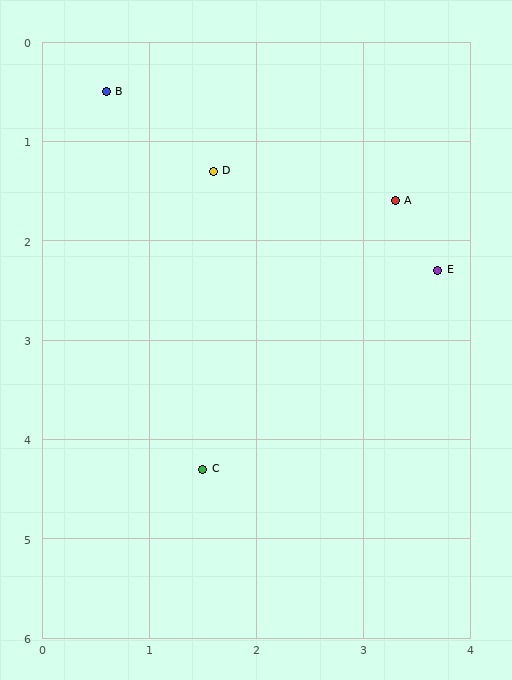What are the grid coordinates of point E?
Point E is at approximately (3.7, 2.3).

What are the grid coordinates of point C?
Point C is at approximately (1.5, 4.3).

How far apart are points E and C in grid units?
Points E and C are about 3.0 grid units apart.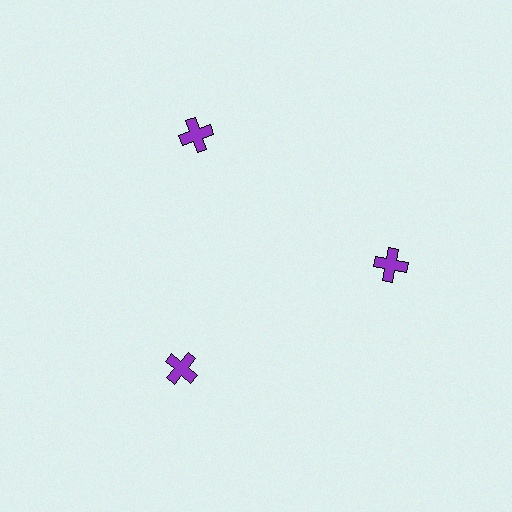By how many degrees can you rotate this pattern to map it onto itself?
The pattern maps onto itself every 120 degrees of rotation.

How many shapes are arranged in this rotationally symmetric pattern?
There are 3 shapes, arranged in 3 groups of 1.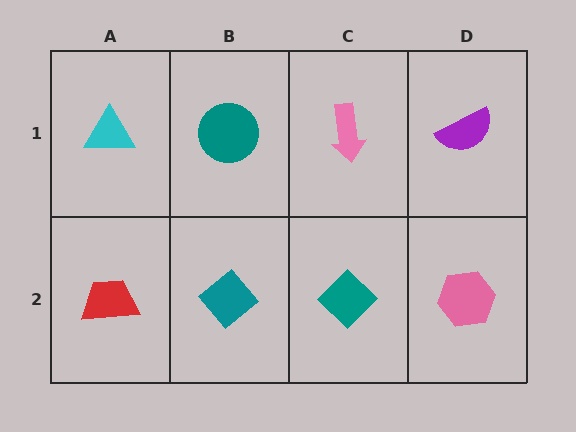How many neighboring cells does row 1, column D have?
2.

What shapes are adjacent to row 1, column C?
A teal diamond (row 2, column C), a teal circle (row 1, column B), a purple semicircle (row 1, column D).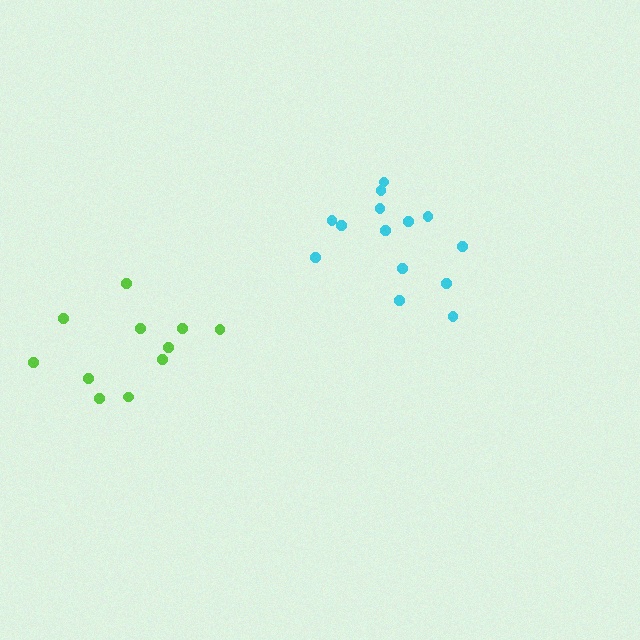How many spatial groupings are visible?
There are 2 spatial groupings.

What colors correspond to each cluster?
The clusters are colored: cyan, lime.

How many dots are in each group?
Group 1: 14 dots, Group 2: 11 dots (25 total).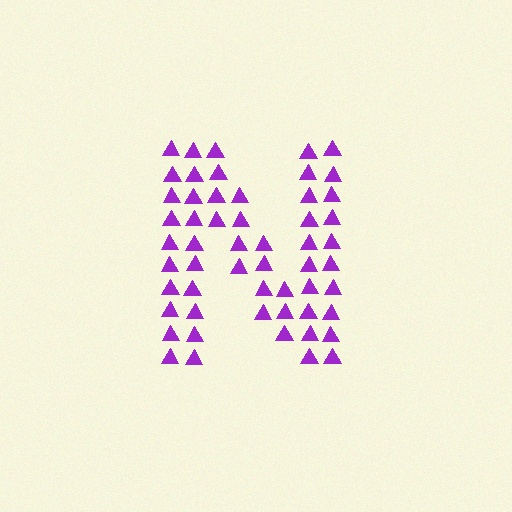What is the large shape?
The large shape is the letter N.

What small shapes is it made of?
It is made of small triangles.